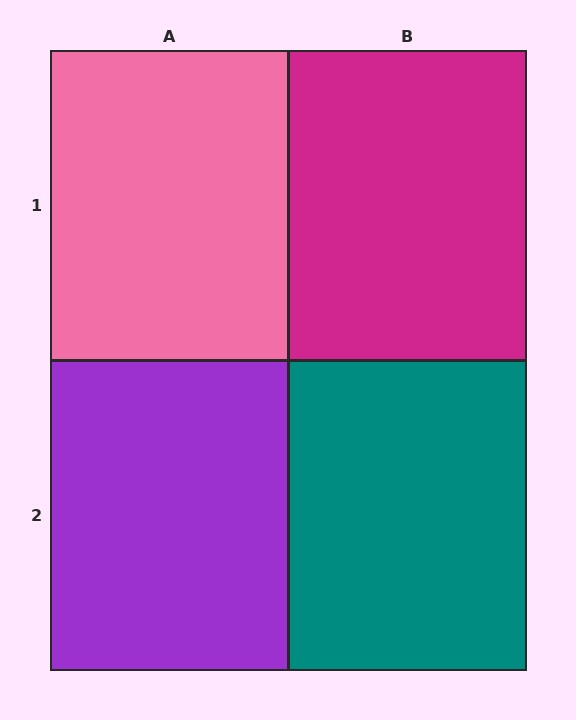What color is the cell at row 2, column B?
Teal.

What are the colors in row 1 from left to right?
Pink, magenta.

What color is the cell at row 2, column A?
Purple.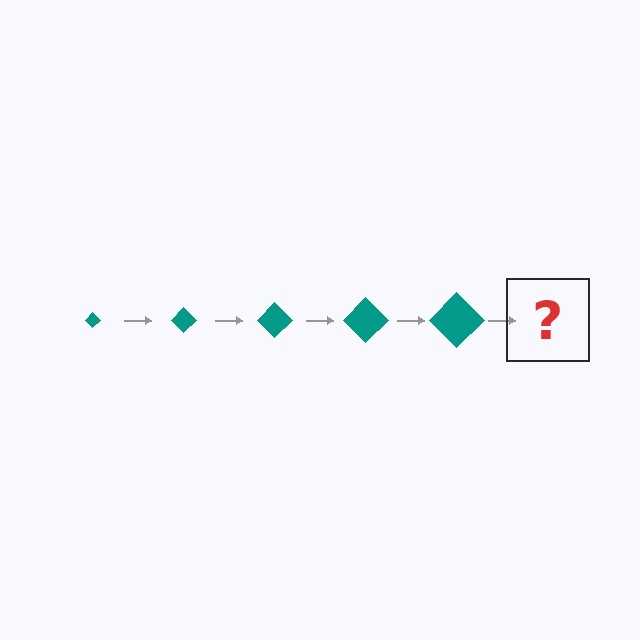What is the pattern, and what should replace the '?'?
The pattern is that the diamond gets progressively larger each step. The '?' should be a teal diamond, larger than the previous one.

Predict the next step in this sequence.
The next step is a teal diamond, larger than the previous one.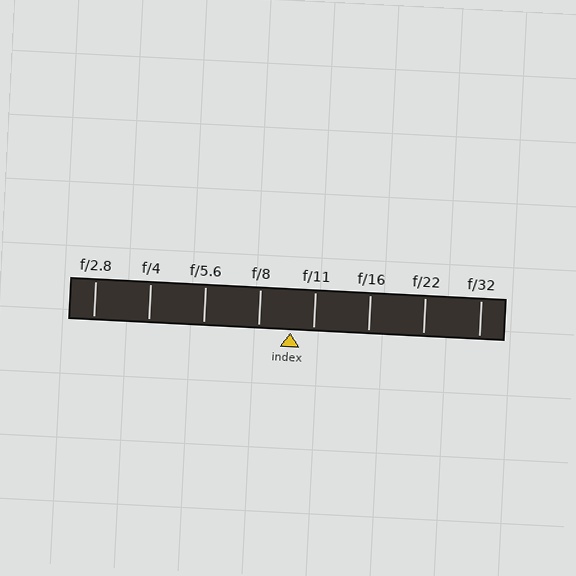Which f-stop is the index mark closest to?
The index mark is closest to f/11.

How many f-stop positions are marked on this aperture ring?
There are 8 f-stop positions marked.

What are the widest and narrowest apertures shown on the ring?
The widest aperture shown is f/2.8 and the narrowest is f/32.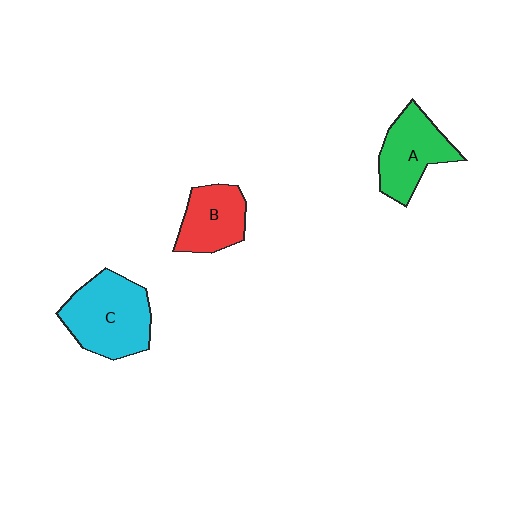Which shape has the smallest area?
Shape B (red).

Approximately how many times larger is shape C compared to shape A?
Approximately 1.3 times.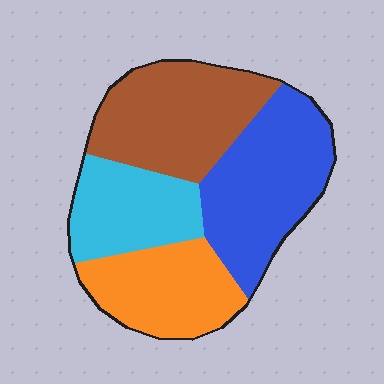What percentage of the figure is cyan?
Cyan takes up between a sixth and a third of the figure.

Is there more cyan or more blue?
Blue.